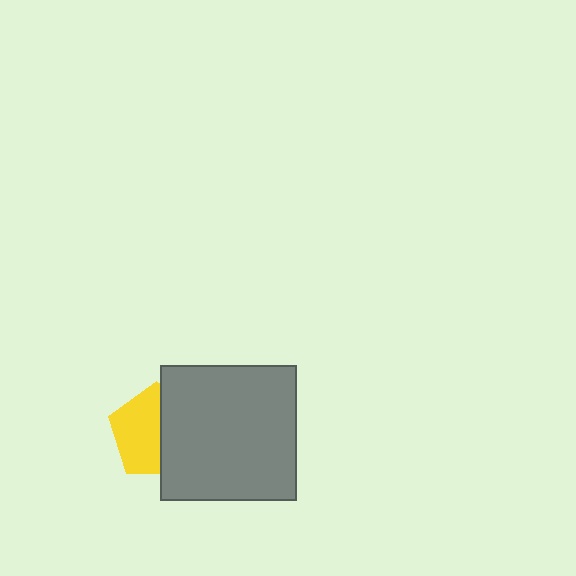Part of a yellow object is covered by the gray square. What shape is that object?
It is a pentagon.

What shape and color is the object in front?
The object in front is a gray square.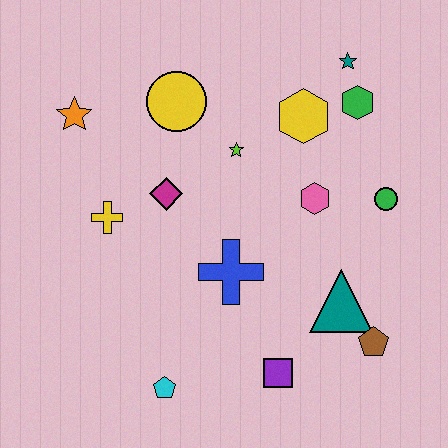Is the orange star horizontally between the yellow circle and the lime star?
No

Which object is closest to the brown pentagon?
The teal triangle is closest to the brown pentagon.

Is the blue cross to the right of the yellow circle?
Yes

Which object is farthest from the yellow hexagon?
The cyan pentagon is farthest from the yellow hexagon.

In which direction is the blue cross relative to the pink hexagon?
The blue cross is to the left of the pink hexagon.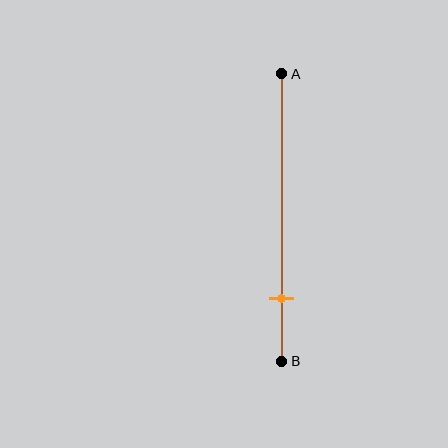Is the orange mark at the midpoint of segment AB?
No, the mark is at about 80% from A, not at the 50% midpoint.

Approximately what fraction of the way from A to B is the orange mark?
The orange mark is approximately 80% of the way from A to B.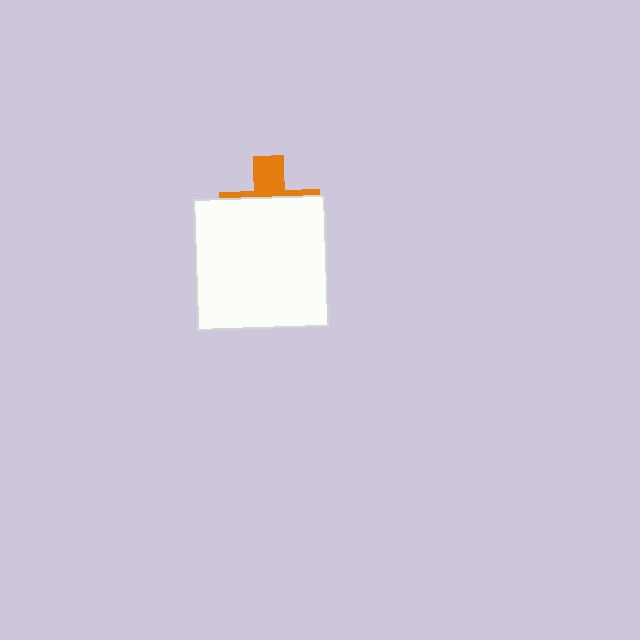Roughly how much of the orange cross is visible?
A small part of it is visible (roughly 33%).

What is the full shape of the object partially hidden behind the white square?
The partially hidden object is an orange cross.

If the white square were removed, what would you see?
You would see the complete orange cross.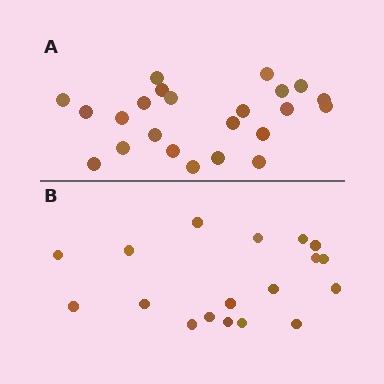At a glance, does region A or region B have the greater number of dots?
Region A (the top region) has more dots.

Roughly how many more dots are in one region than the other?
Region A has about 5 more dots than region B.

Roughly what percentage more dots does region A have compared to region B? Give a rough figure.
About 30% more.